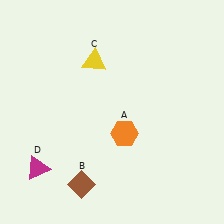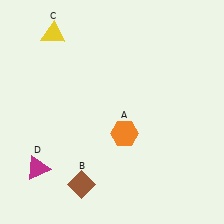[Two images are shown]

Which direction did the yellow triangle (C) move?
The yellow triangle (C) moved left.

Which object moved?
The yellow triangle (C) moved left.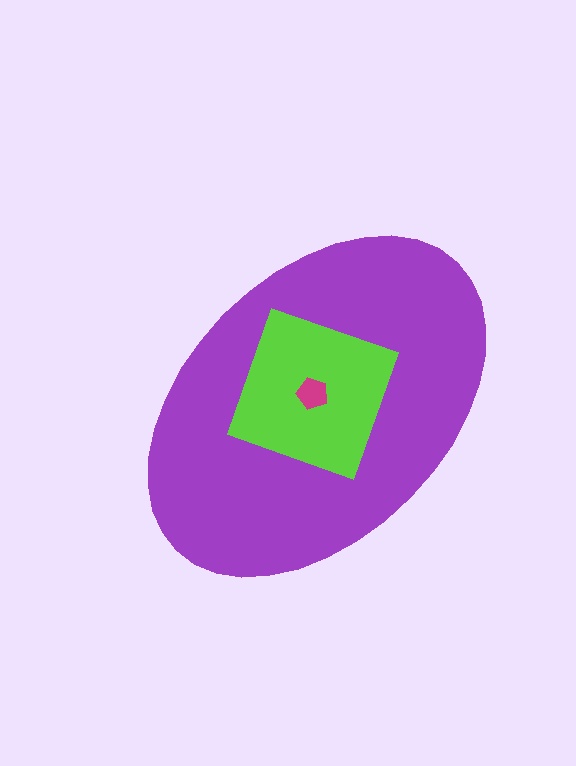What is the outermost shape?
The purple ellipse.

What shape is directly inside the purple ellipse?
The lime square.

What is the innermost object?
The magenta pentagon.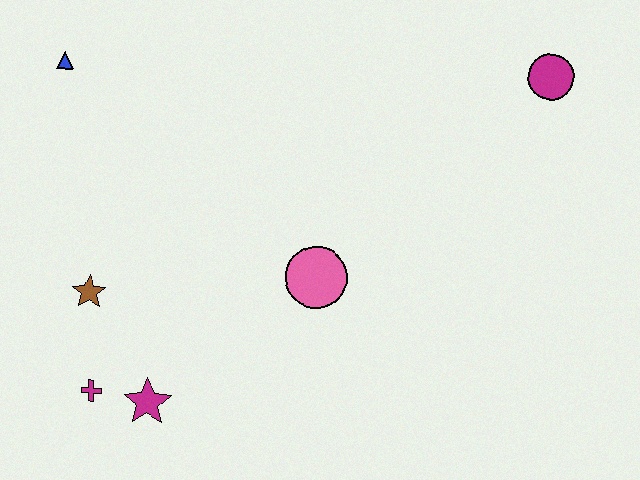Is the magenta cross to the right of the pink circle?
No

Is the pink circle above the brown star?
Yes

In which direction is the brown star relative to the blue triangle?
The brown star is below the blue triangle.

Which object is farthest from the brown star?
The magenta circle is farthest from the brown star.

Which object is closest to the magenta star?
The magenta cross is closest to the magenta star.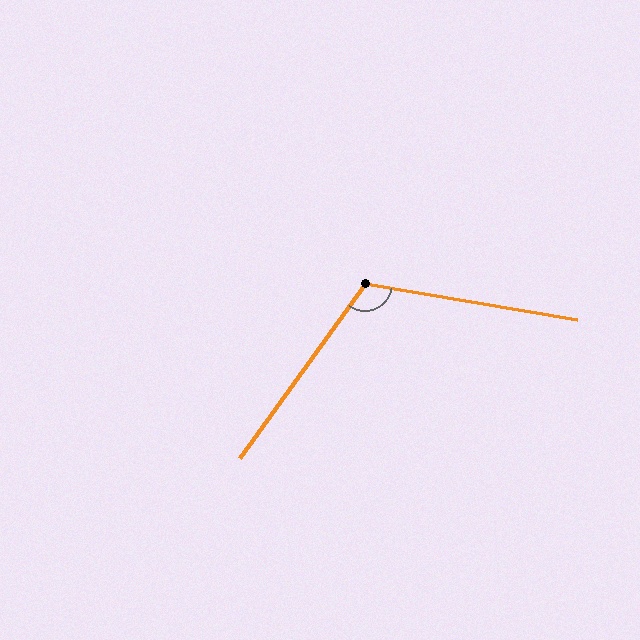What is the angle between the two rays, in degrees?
Approximately 116 degrees.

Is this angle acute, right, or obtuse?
It is obtuse.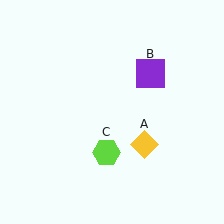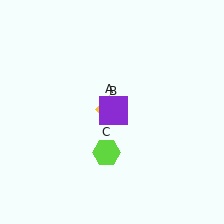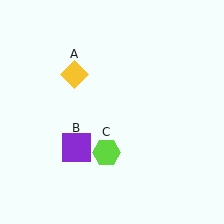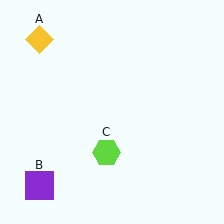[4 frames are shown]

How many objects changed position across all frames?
2 objects changed position: yellow diamond (object A), purple square (object B).